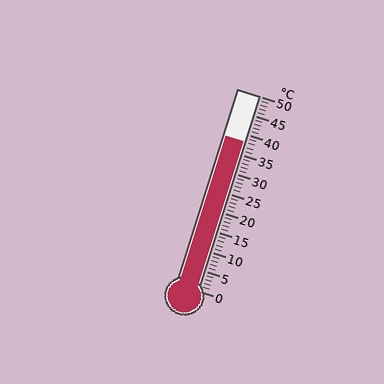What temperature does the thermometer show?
The thermometer shows approximately 38°C.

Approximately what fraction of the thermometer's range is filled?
The thermometer is filled to approximately 75% of its range.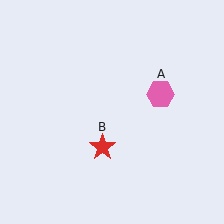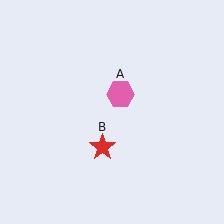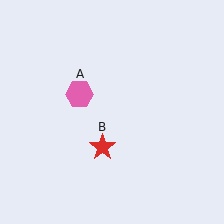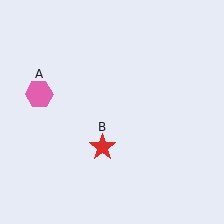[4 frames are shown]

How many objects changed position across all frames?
1 object changed position: pink hexagon (object A).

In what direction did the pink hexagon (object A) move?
The pink hexagon (object A) moved left.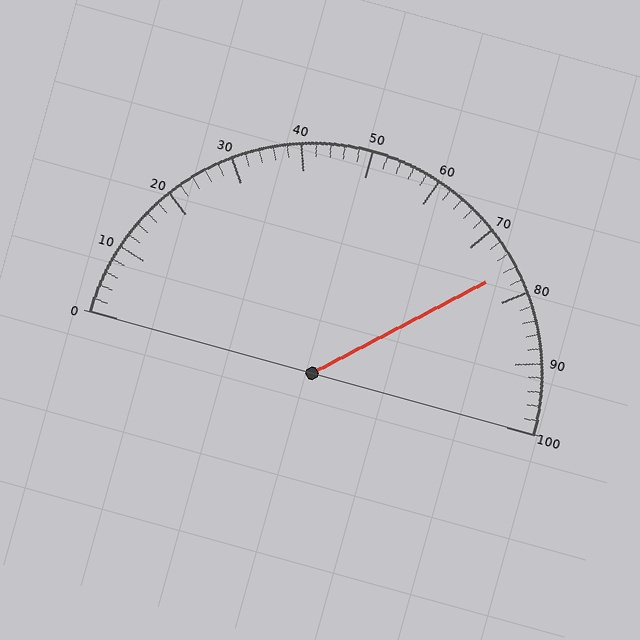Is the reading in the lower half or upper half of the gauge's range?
The reading is in the upper half of the range (0 to 100).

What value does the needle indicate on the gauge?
The needle indicates approximately 76.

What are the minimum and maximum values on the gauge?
The gauge ranges from 0 to 100.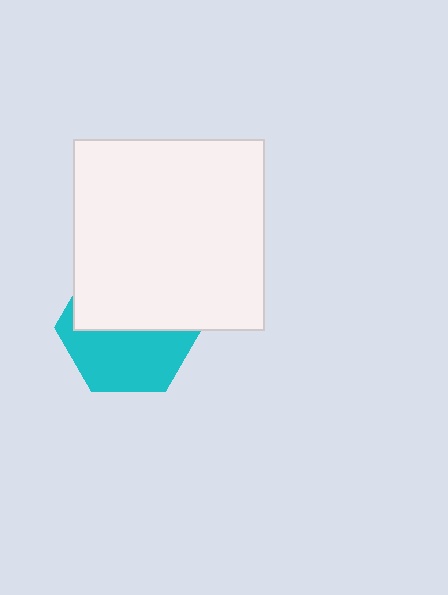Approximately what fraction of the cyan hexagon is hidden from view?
Roughly 51% of the cyan hexagon is hidden behind the white square.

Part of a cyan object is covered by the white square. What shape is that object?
It is a hexagon.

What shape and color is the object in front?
The object in front is a white square.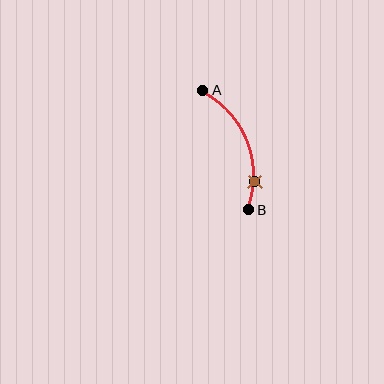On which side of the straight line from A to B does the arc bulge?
The arc bulges to the right of the straight line connecting A and B.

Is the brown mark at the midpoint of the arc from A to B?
No. The brown mark lies on the arc but is closer to endpoint B. The arc midpoint would be at the point on the curve equidistant along the arc from both A and B.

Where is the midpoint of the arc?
The arc midpoint is the point on the curve farthest from the straight line joining A and B. It sits to the right of that line.